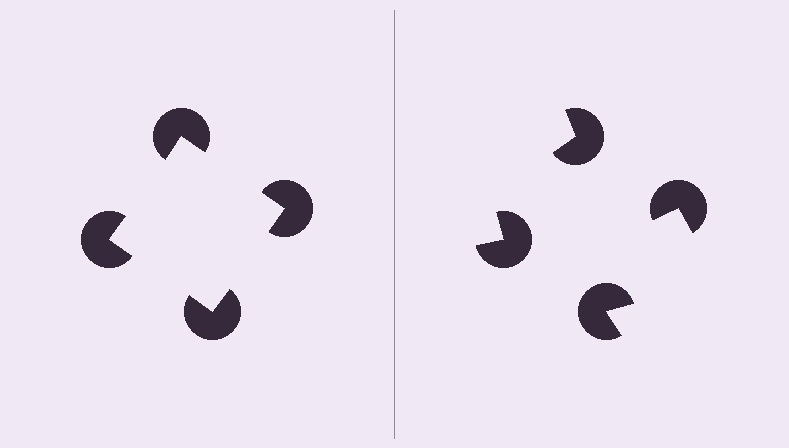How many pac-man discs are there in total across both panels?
8 — 4 on each side.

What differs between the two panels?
The pac-man discs are positioned identically on both sides; only the wedge orientations differ. On the left they align to a square; on the right they are misaligned.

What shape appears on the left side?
An illusory square.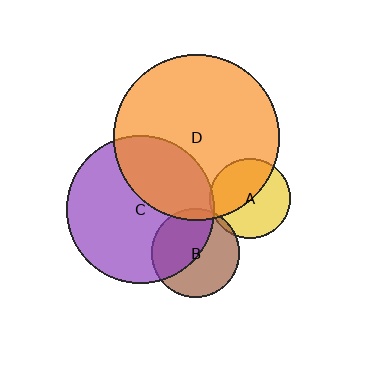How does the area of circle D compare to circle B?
Approximately 3.5 times.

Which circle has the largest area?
Circle D (orange).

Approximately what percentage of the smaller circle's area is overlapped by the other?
Approximately 5%.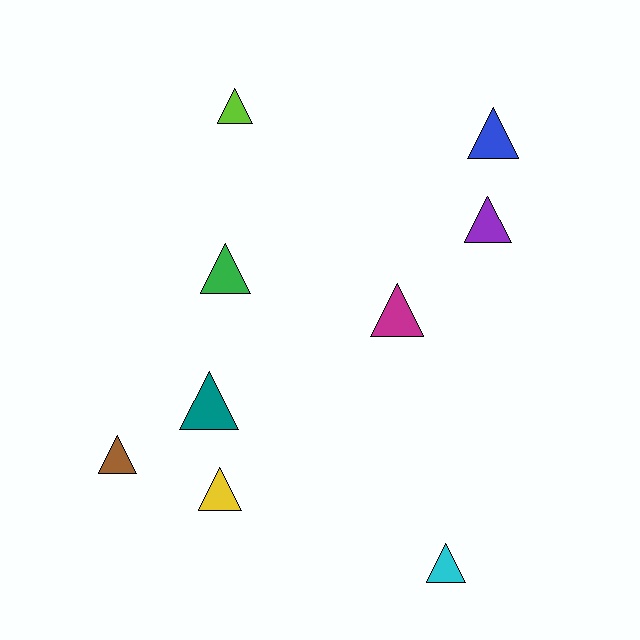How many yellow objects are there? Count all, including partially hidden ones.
There is 1 yellow object.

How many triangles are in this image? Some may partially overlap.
There are 9 triangles.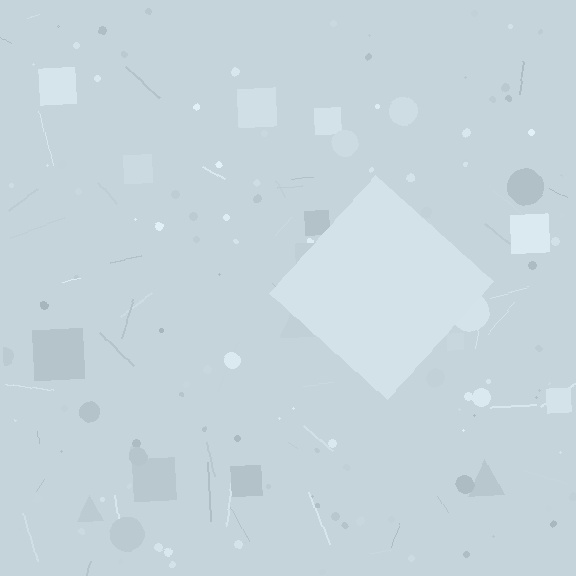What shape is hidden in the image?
A diamond is hidden in the image.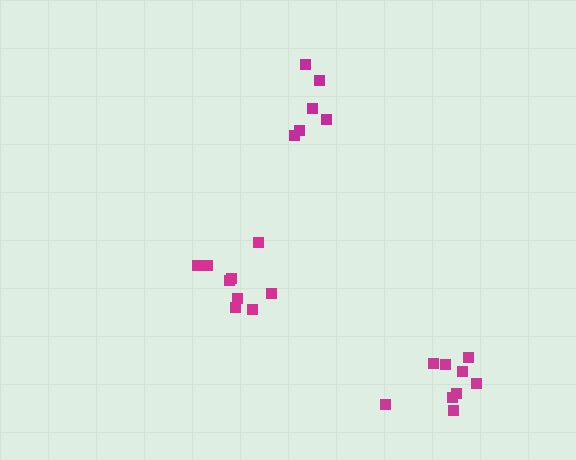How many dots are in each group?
Group 1: 9 dots, Group 2: 6 dots, Group 3: 9 dots (24 total).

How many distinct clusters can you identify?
There are 3 distinct clusters.